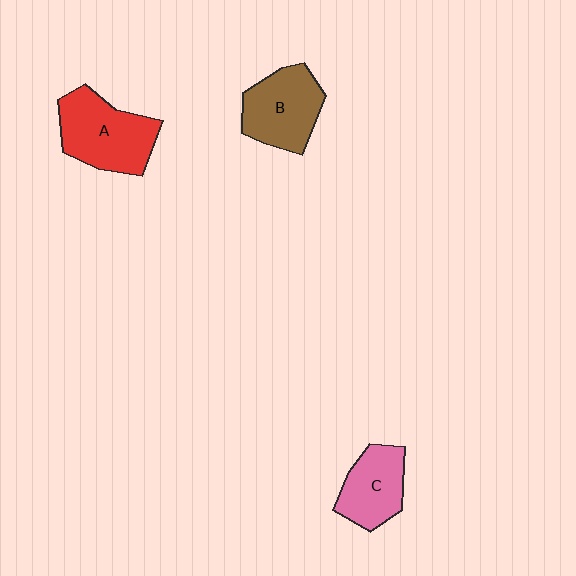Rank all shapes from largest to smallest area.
From largest to smallest: A (red), B (brown), C (pink).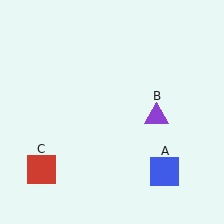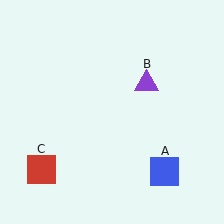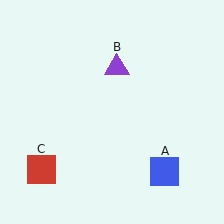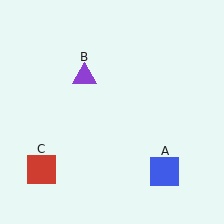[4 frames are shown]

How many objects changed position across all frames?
1 object changed position: purple triangle (object B).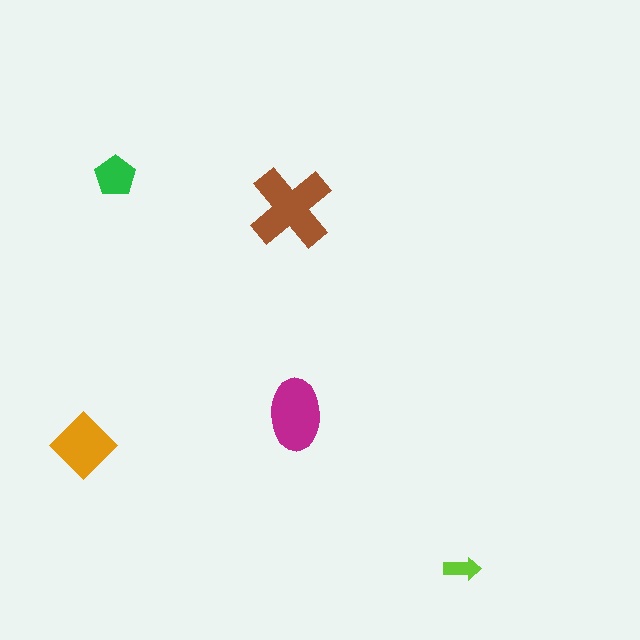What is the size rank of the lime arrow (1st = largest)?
5th.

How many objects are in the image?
There are 5 objects in the image.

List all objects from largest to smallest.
The brown cross, the magenta ellipse, the orange diamond, the green pentagon, the lime arrow.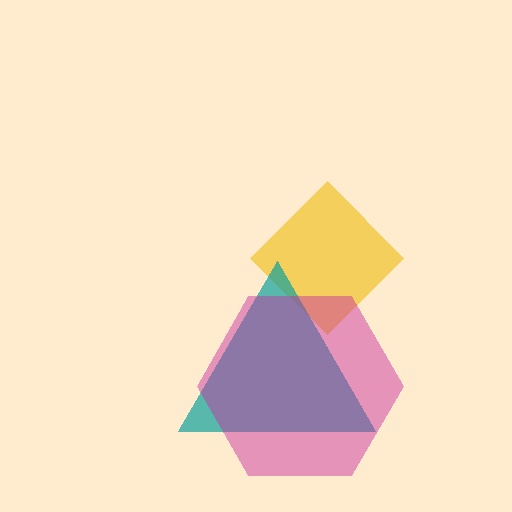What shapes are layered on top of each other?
The layered shapes are: a yellow diamond, a teal triangle, a magenta hexagon.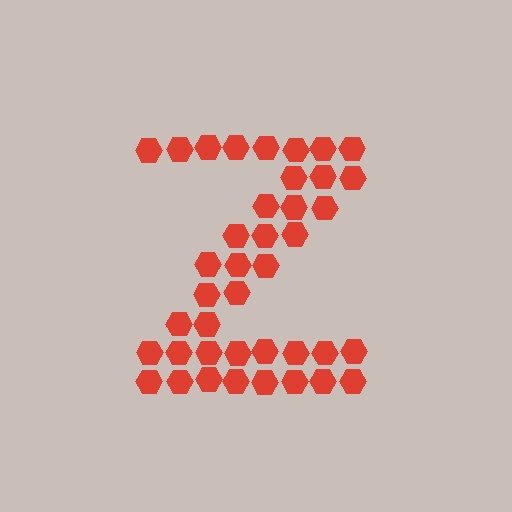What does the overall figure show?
The overall figure shows the letter Z.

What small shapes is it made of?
It is made of small hexagons.